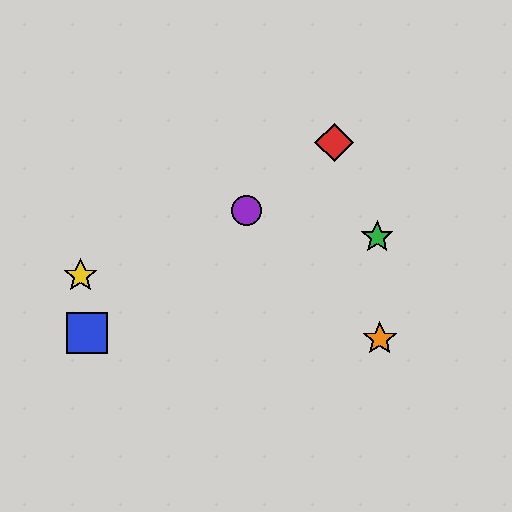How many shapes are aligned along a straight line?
3 shapes (the red diamond, the blue square, the purple circle) are aligned along a straight line.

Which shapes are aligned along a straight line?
The red diamond, the blue square, the purple circle are aligned along a straight line.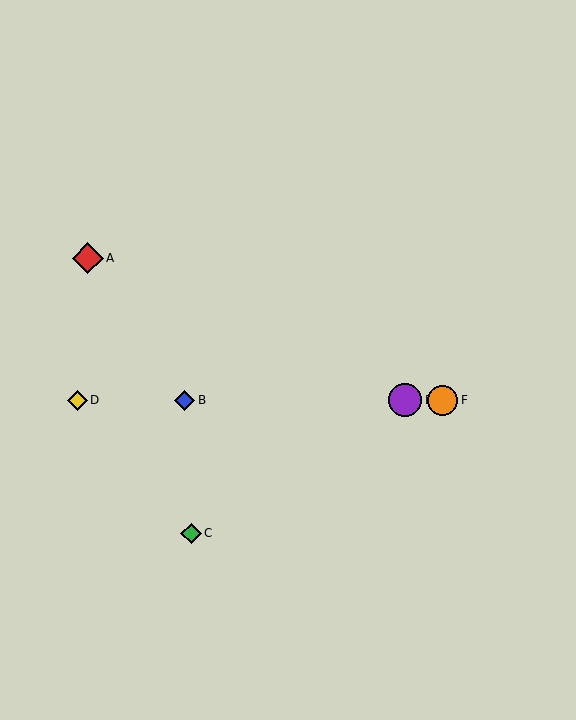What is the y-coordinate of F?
Object F is at y≈400.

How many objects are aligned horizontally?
4 objects (B, D, E, F) are aligned horizontally.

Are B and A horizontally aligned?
No, B is at y≈400 and A is at y≈258.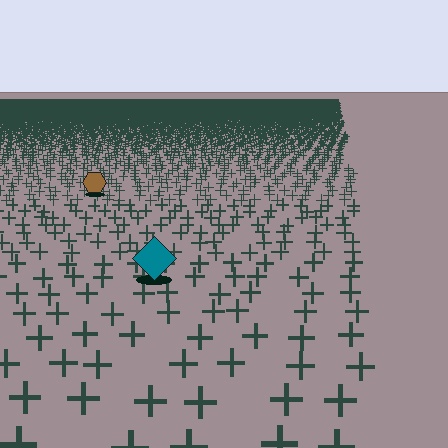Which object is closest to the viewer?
The teal diamond is closest. The texture marks near it are larger and more spread out.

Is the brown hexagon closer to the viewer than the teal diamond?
No. The teal diamond is closer — you can tell from the texture gradient: the ground texture is coarser near it.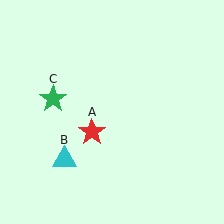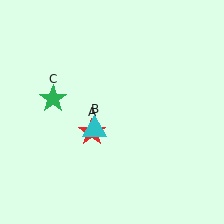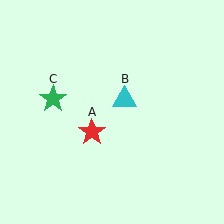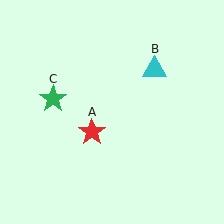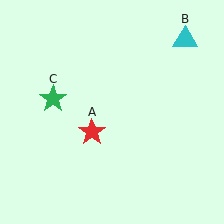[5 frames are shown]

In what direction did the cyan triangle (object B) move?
The cyan triangle (object B) moved up and to the right.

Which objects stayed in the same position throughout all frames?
Red star (object A) and green star (object C) remained stationary.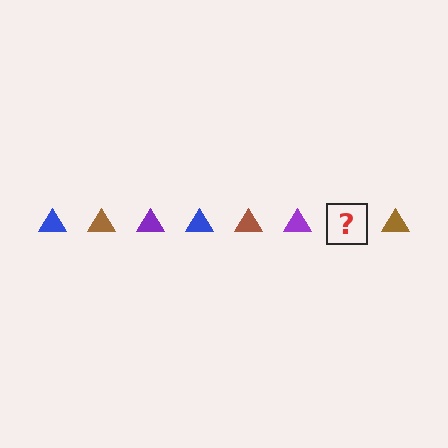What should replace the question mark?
The question mark should be replaced with a blue triangle.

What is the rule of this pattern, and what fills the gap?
The rule is that the pattern cycles through blue, brown, purple triangles. The gap should be filled with a blue triangle.